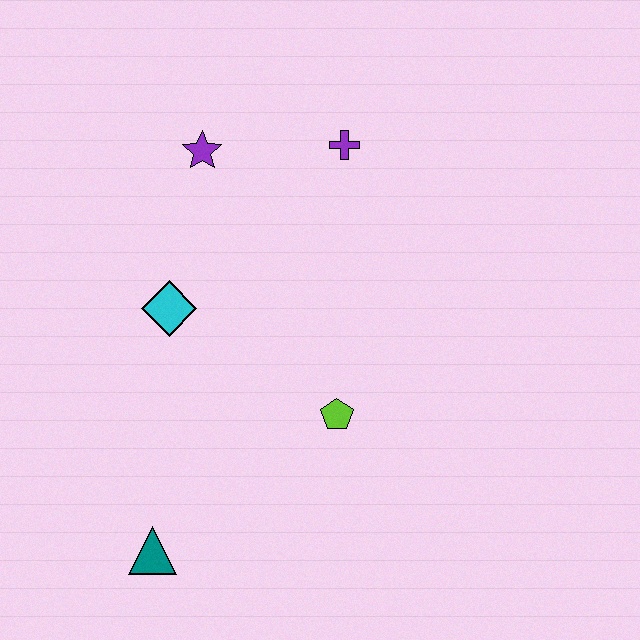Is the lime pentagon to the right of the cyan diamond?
Yes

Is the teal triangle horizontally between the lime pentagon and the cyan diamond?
No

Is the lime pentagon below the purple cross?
Yes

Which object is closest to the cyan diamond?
The purple star is closest to the cyan diamond.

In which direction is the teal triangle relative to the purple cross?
The teal triangle is below the purple cross.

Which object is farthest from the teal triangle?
The purple cross is farthest from the teal triangle.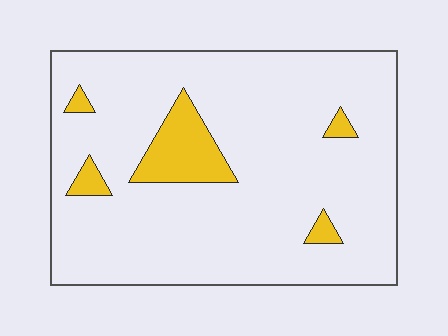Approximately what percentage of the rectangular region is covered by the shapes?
Approximately 10%.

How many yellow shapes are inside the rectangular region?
5.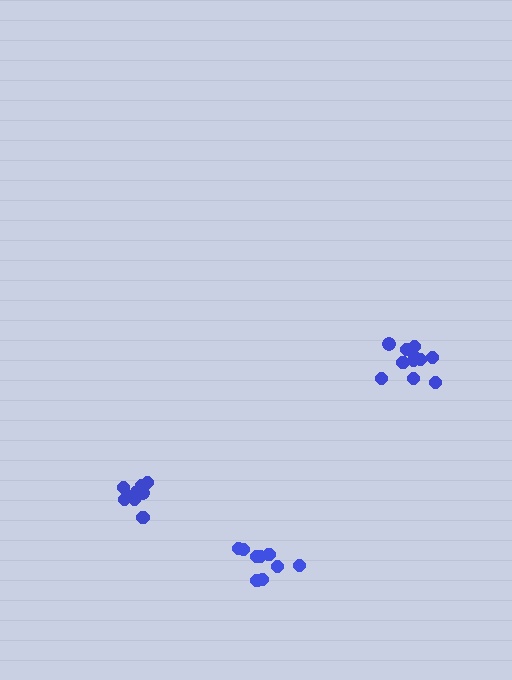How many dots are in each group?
Group 1: 9 dots, Group 2: 11 dots, Group 3: 9 dots (29 total).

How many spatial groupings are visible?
There are 3 spatial groupings.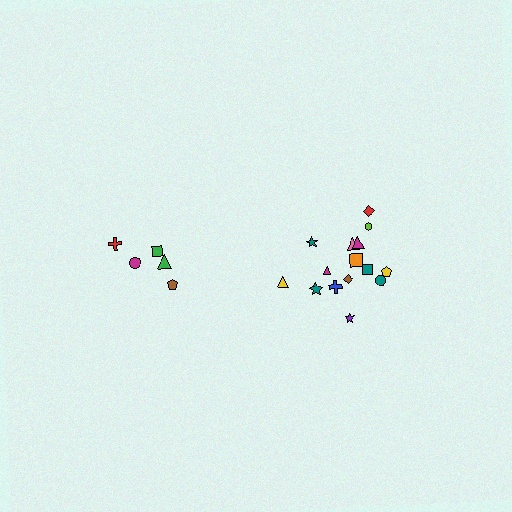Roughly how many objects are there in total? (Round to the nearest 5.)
Roughly 20 objects in total.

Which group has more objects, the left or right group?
The right group.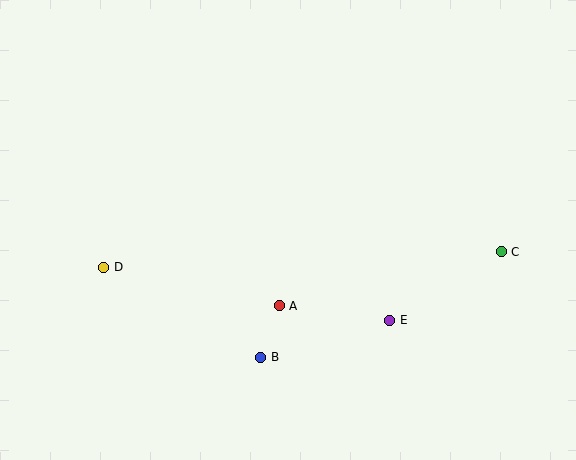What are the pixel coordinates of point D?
Point D is at (104, 267).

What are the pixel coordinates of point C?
Point C is at (501, 252).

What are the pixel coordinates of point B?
Point B is at (261, 357).